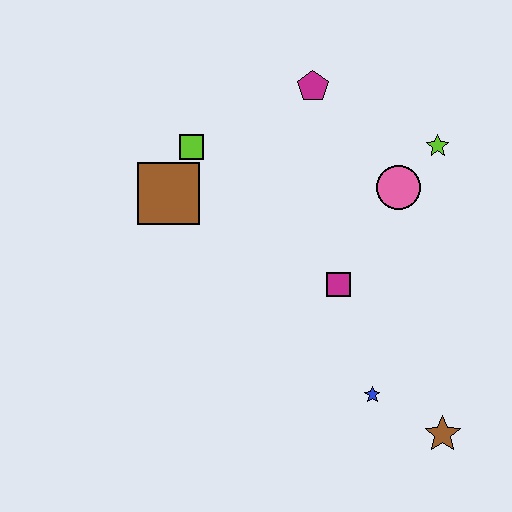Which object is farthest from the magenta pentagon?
The brown star is farthest from the magenta pentagon.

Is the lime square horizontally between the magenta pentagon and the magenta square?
No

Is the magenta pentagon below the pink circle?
No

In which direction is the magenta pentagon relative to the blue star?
The magenta pentagon is above the blue star.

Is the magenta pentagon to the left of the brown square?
No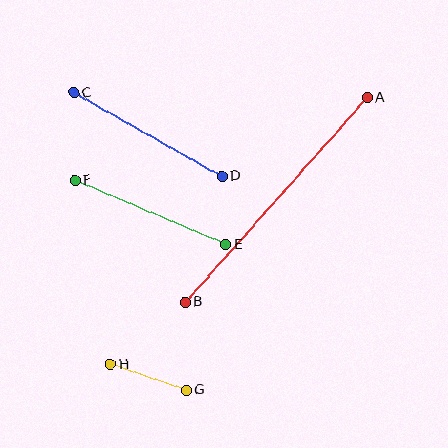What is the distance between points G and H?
The distance is approximately 80 pixels.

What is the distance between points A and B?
The distance is approximately 274 pixels.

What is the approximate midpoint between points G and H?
The midpoint is at approximately (148, 377) pixels.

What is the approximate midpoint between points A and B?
The midpoint is at approximately (276, 200) pixels.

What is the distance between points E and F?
The distance is approximately 164 pixels.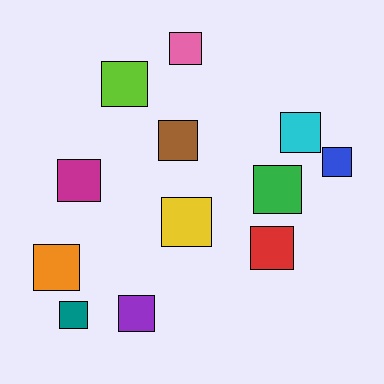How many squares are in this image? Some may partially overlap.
There are 12 squares.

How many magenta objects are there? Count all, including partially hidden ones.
There is 1 magenta object.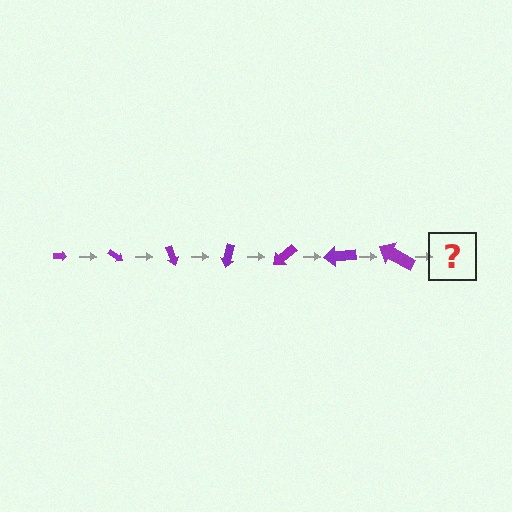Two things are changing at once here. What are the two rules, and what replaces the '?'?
The two rules are that the arrow grows larger each step and it rotates 35 degrees each step. The '?' should be an arrow, larger than the previous one and rotated 245 degrees from the start.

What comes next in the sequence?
The next element should be an arrow, larger than the previous one and rotated 245 degrees from the start.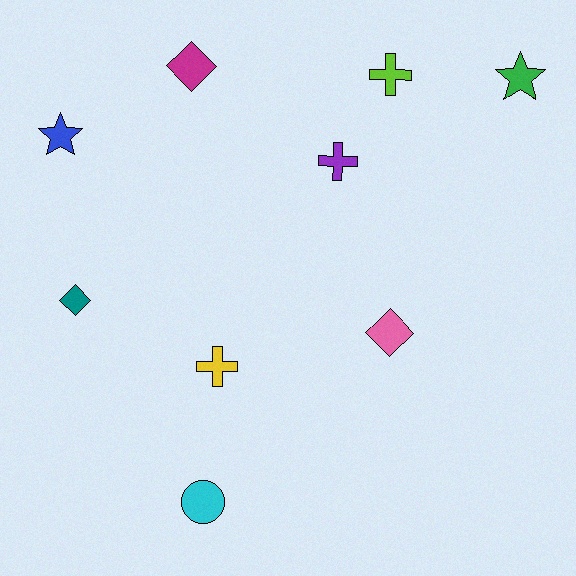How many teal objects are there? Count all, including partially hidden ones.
There is 1 teal object.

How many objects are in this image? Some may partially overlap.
There are 9 objects.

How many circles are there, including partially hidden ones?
There is 1 circle.